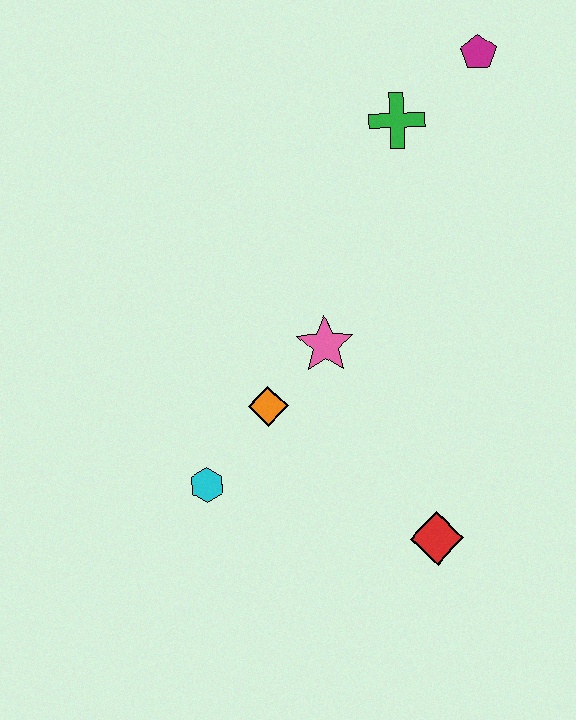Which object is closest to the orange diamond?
The pink star is closest to the orange diamond.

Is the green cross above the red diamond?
Yes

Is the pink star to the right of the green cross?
No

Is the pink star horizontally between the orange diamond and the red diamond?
Yes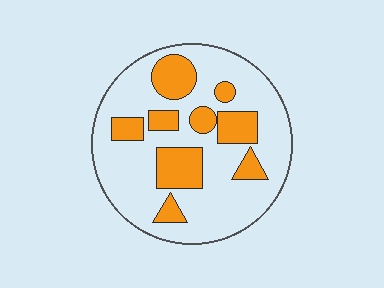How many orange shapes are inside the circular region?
9.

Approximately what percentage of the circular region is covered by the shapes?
Approximately 25%.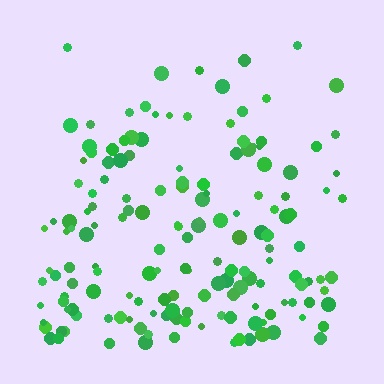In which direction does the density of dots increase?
From top to bottom, with the bottom side densest.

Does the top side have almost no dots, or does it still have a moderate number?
Still a moderate number, just noticeably fewer than the bottom.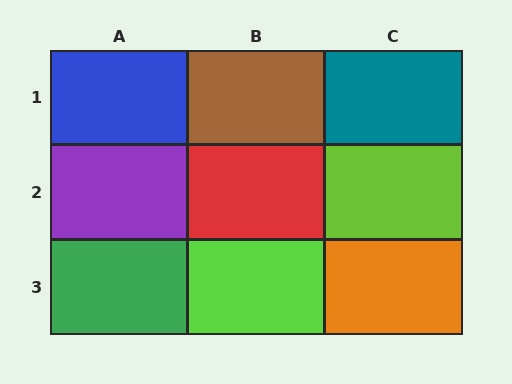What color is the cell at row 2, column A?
Purple.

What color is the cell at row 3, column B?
Lime.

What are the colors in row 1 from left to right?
Blue, brown, teal.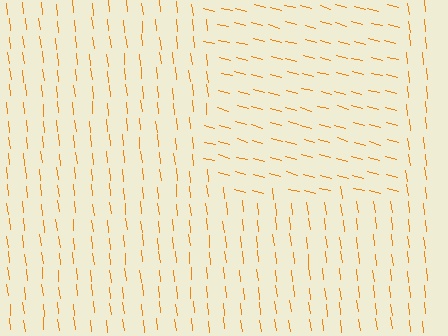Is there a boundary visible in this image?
Yes, there is a texture boundary formed by a change in line orientation.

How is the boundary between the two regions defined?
The boundary is defined purely by a change in line orientation (approximately 69 degrees difference). All lines are the same color and thickness.